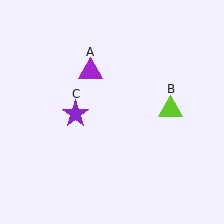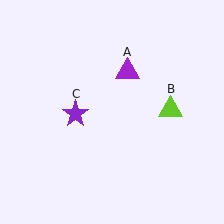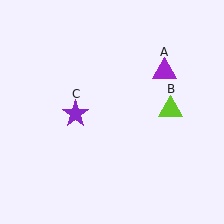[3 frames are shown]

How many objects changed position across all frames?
1 object changed position: purple triangle (object A).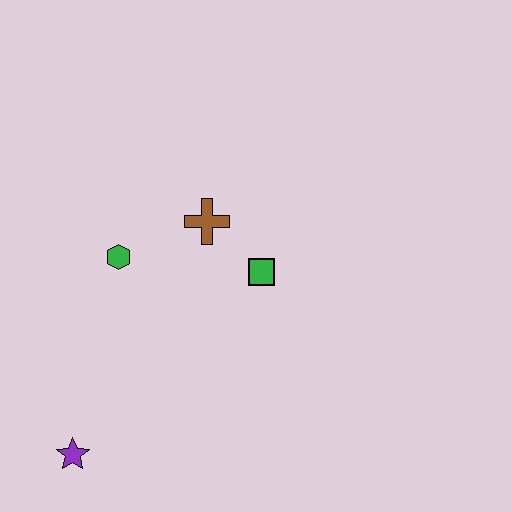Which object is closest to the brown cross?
The green square is closest to the brown cross.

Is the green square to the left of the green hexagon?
No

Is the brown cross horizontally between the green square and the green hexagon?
Yes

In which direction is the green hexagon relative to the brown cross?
The green hexagon is to the left of the brown cross.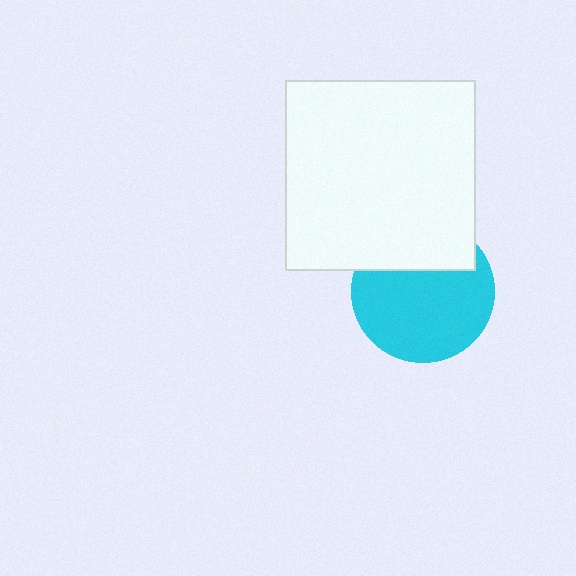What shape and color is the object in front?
The object in front is a white square.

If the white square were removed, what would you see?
You would see the complete cyan circle.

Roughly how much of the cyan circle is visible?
Most of it is visible (roughly 69%).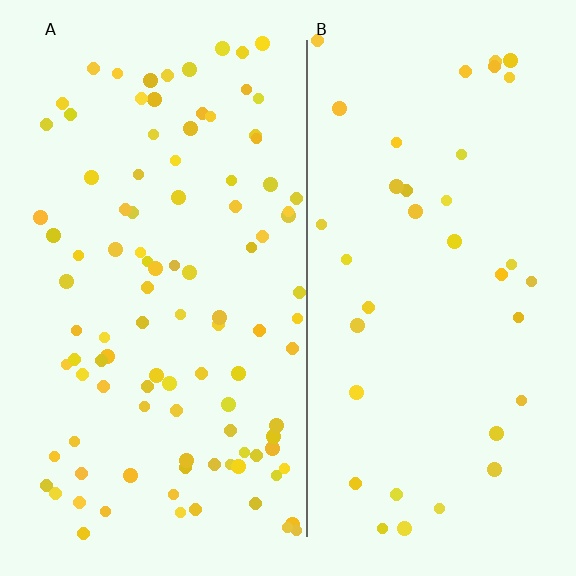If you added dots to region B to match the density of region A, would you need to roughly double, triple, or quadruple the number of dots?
Approximately triple.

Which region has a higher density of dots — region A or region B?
A (the left).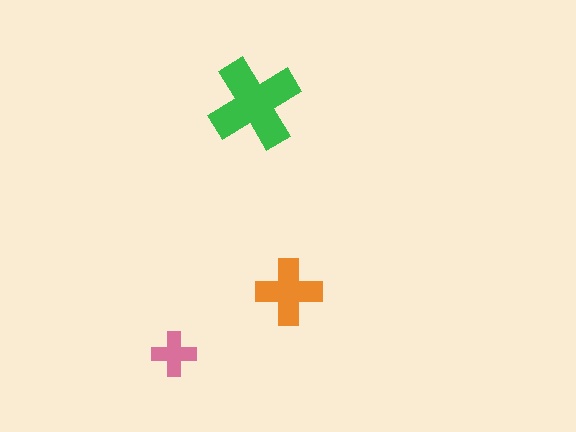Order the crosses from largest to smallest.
the green one, the orange one, the pink one.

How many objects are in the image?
There are 3 objects in the image.